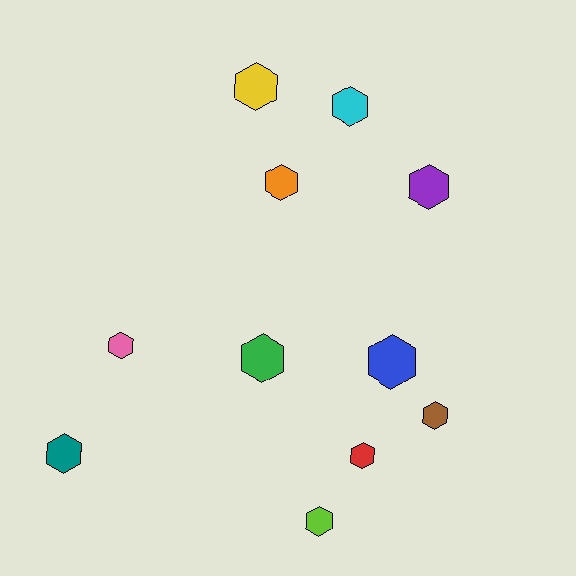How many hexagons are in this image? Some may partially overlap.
There are 11 hexagons.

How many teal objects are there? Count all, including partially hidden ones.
There is 1 teal object.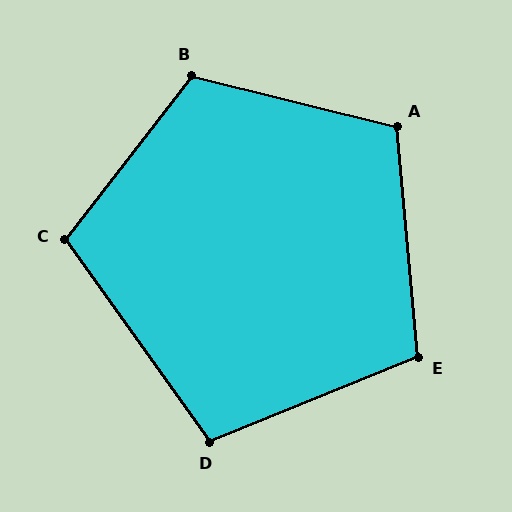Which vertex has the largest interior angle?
B, at approximately 114 degrees.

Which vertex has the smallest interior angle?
D, at approximately 103 degrees.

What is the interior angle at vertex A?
Approximately 109 degrees (obtuse).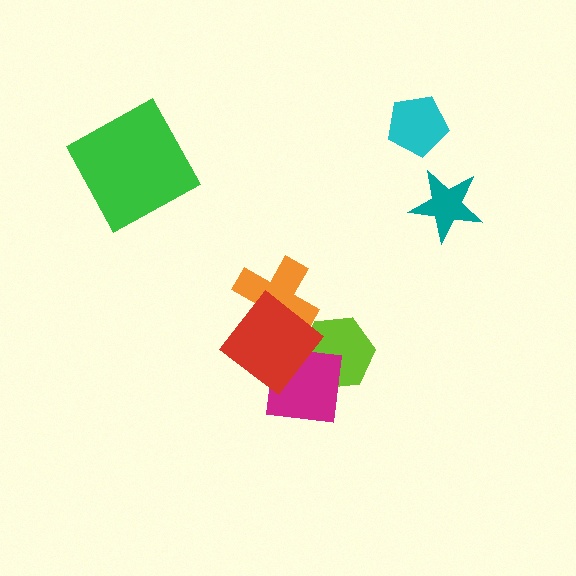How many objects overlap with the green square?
0 objects overlap with the green square.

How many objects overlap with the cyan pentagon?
0 objects overlap with the cyan pentagon.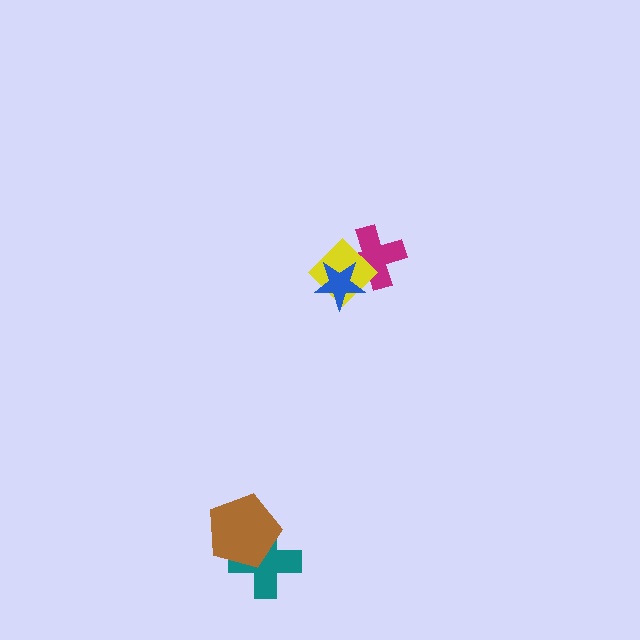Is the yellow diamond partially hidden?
Yes, it is partially covered by another shape.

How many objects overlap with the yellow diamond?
2 objects overlap with the yellow diamond.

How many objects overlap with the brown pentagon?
1 object overlaps with the brown pentagon.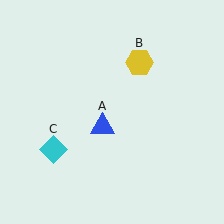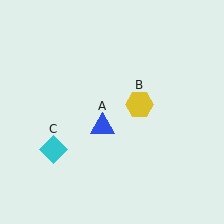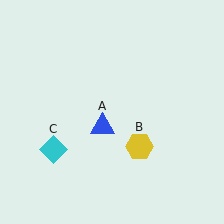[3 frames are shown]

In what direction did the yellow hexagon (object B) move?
The yellow hexagon (object B) moved down.